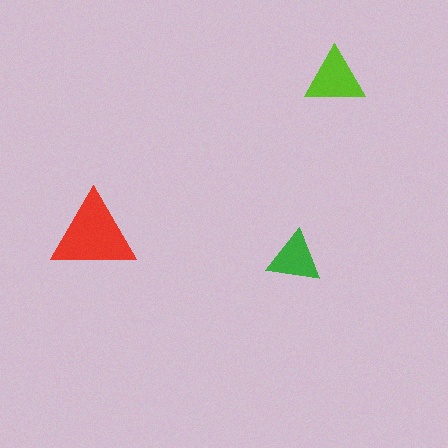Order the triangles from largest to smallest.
the red one, the lime one, the green one.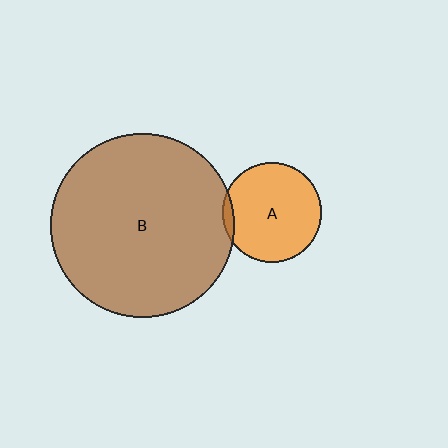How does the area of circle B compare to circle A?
Approximately 3.4 times.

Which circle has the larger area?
Circle B (brown).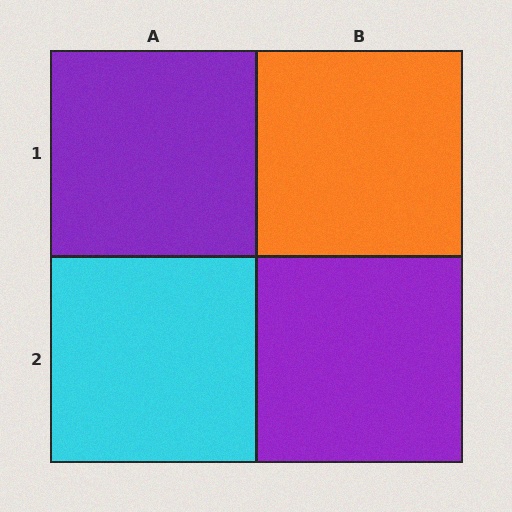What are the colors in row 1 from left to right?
Purple, orange.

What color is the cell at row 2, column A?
Cyan.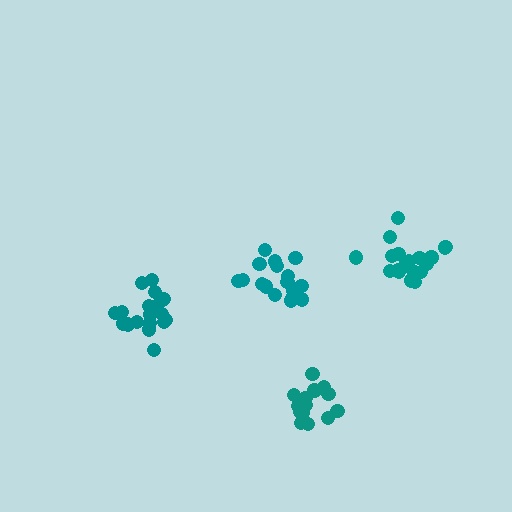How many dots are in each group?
Group 1: 14 dots, Group 2: 19 dots, Group 3: 19 dots, Group 4: 17 dots (69 total).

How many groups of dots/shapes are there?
There are 4 groups.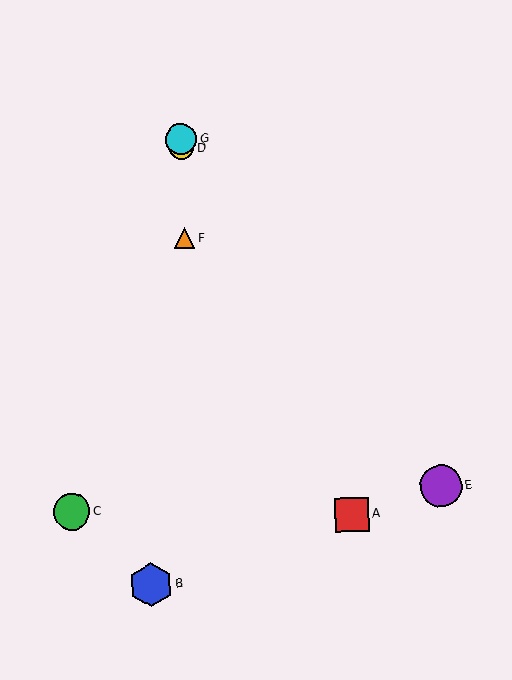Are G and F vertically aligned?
Yes, both are at x≈181.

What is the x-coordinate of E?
Object E is at x≈441.